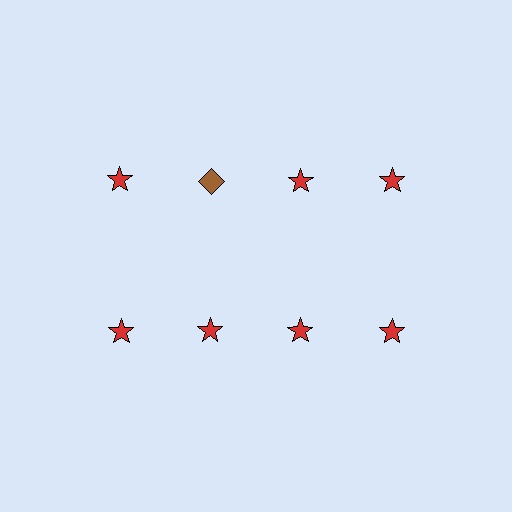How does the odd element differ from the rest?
It differs in both color (brown instead of red) and shape (diamond instead of star).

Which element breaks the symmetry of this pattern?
The brown diamond in the top row, second from left column breaks the symmetry. All other shapes are red stars.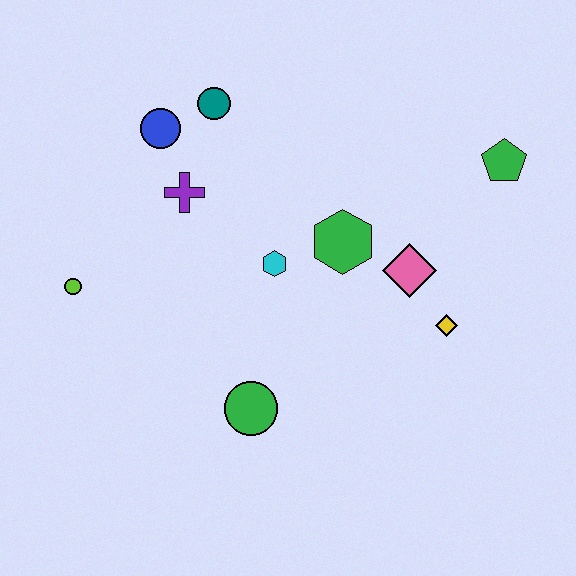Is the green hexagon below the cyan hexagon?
No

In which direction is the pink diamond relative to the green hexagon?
The pink diamond is to the right of the green hexagon.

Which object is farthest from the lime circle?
The green pentagon is farthest from the lime circle.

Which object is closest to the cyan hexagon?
The green hexagon is closest to the cyan hexagon.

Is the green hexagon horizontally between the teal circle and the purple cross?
No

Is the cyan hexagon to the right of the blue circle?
Yes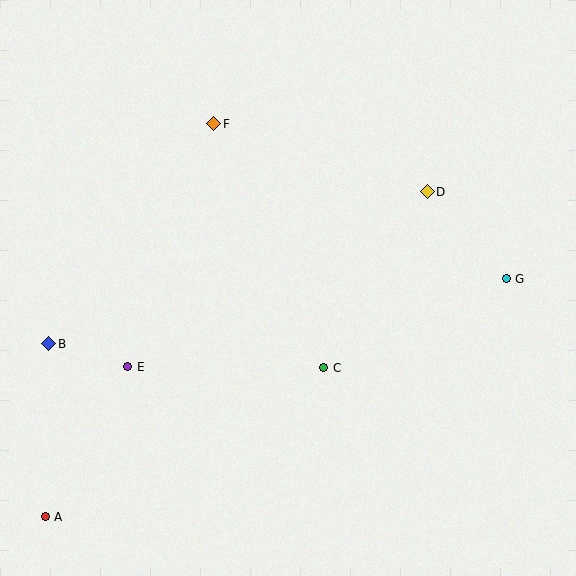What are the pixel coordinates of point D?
Point D is at (427, 192).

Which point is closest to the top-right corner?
Point D is closest to the top-right corner.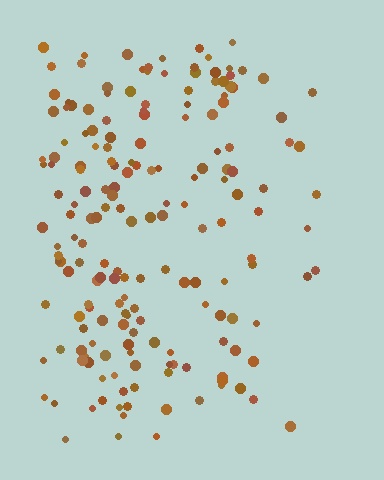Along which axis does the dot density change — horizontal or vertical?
Horizontal.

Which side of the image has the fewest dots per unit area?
The right.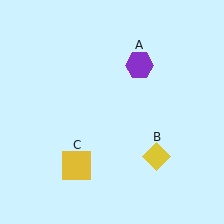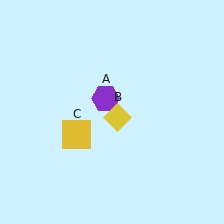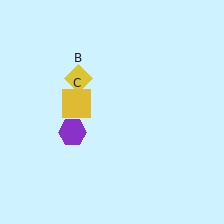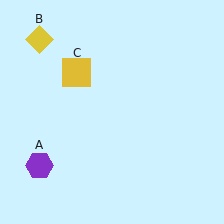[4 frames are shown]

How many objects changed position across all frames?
3 objects changed position: purple hexagon (object A), yellow diamond (object B), yellow square (object C).